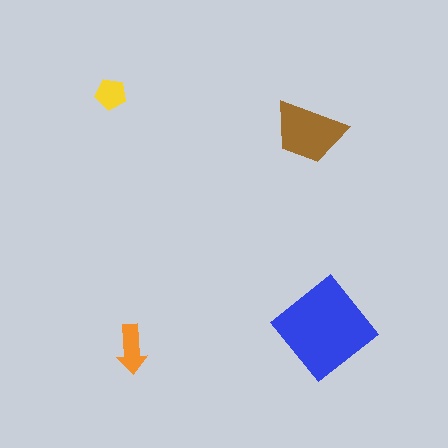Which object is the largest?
The blue diamond.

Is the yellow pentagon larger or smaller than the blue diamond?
Smaller.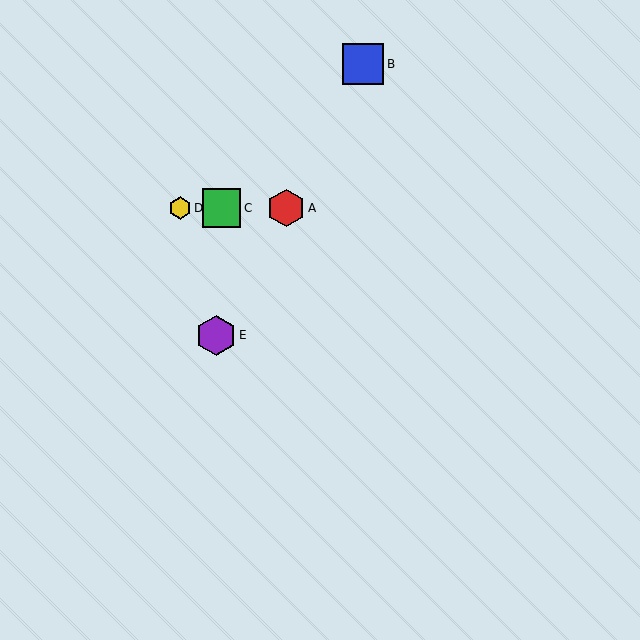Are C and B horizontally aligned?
No, C is at y≈208 and B is at y≈64.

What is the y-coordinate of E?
Object E is at y≈335.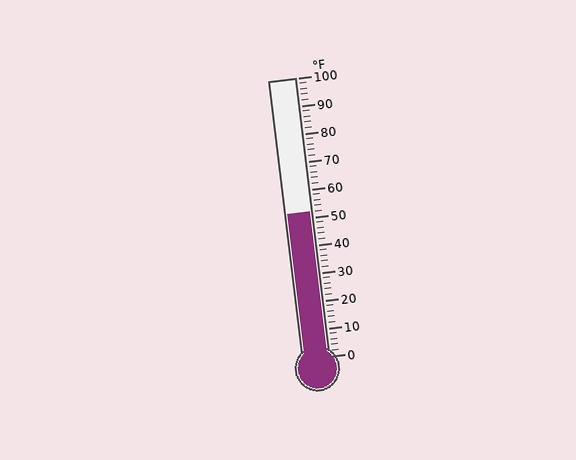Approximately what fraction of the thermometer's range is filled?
The thermometer is filled to approximately 50% of its range.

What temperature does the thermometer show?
The thermometer shows approximately 52°F.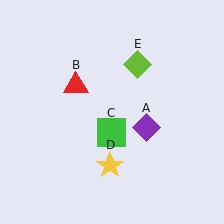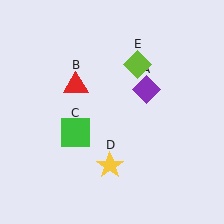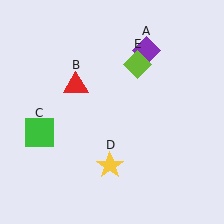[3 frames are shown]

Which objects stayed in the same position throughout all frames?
Red triangle (object B) and yellow star (object D) and lime diamond (object E) remained stationary.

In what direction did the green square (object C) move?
The green square (object C) moved left.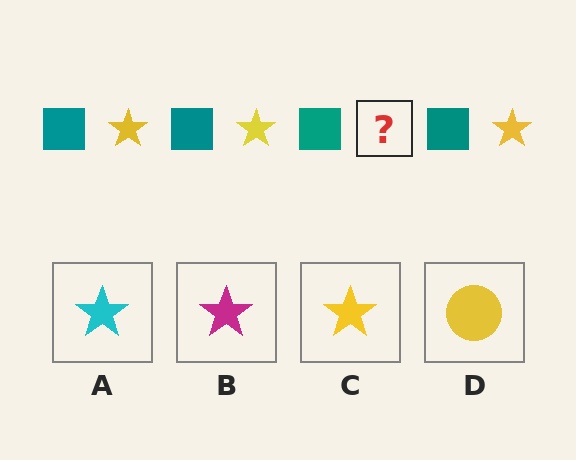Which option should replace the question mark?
Option C.